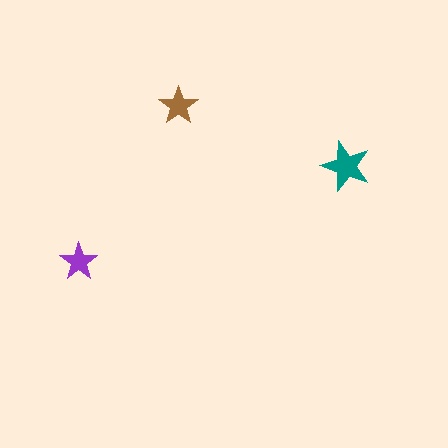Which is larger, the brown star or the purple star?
The brown one.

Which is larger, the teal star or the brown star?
The teal one.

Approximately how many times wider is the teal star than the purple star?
About 1.5 times wider.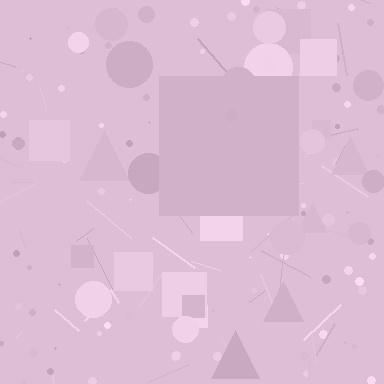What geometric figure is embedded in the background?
A square is embedded in the background.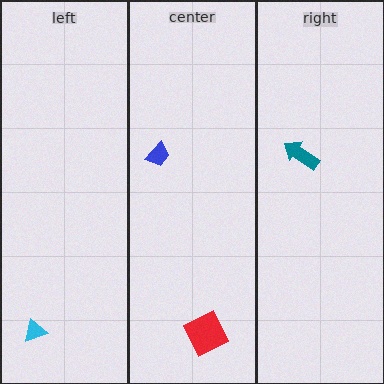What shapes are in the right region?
The teal arrow.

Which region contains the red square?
The center region.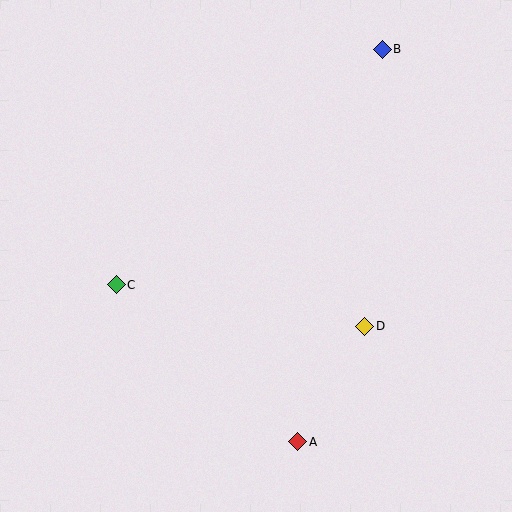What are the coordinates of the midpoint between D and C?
The midpoint between D and C is at (240, 305).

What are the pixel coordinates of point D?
Point D is at (364, 326).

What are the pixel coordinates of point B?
Point B is at (382, 49).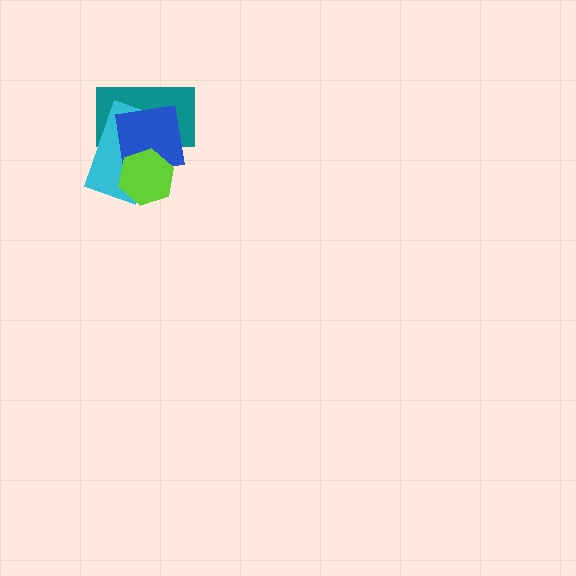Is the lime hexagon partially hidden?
No, no other shape covers it.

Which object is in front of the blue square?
The lime hexagon is in front of the blue square.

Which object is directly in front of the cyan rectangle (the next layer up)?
The blue square is directly in front of the cyan rectangle.